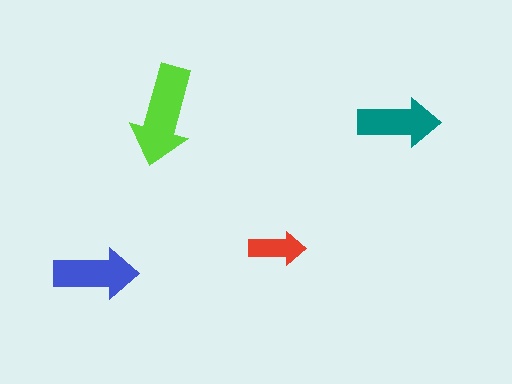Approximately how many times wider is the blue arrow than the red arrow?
About 1.5 times wider.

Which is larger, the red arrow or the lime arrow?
The lime one.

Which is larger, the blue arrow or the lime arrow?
The lime one.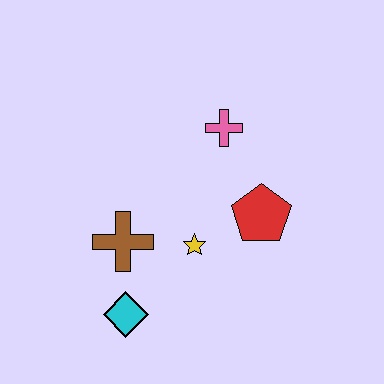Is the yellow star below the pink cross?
Yes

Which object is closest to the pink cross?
The red pentagon is closest to the pink cross.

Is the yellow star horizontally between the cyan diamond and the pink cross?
Yes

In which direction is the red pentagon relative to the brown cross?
The red pentagon is to the right of the brown cross.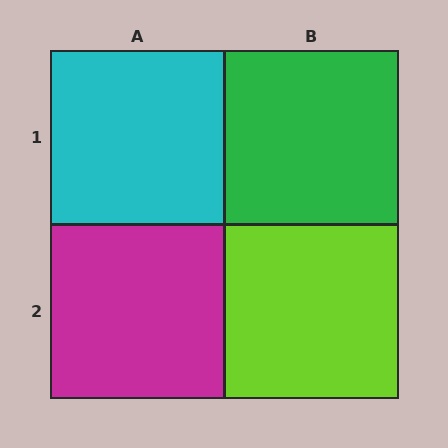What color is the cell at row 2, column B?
Lime.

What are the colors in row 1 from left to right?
Cyan, green.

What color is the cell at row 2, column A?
Magenta.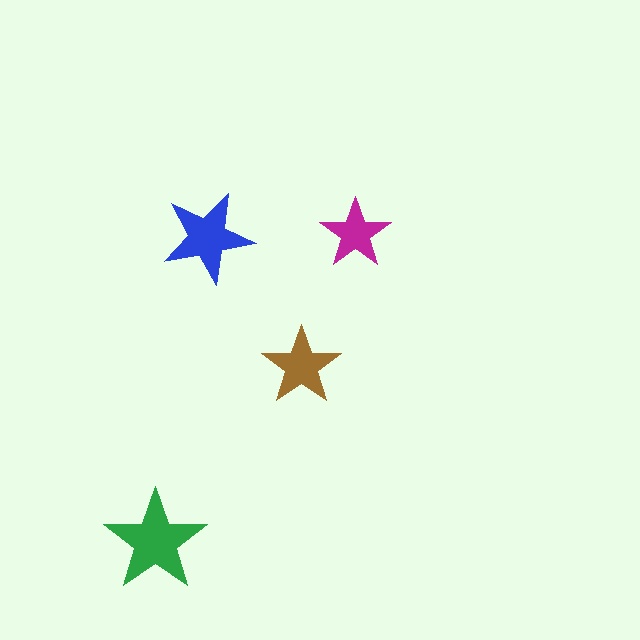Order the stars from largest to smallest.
the green one, the blue one, the brown one, the magenta one.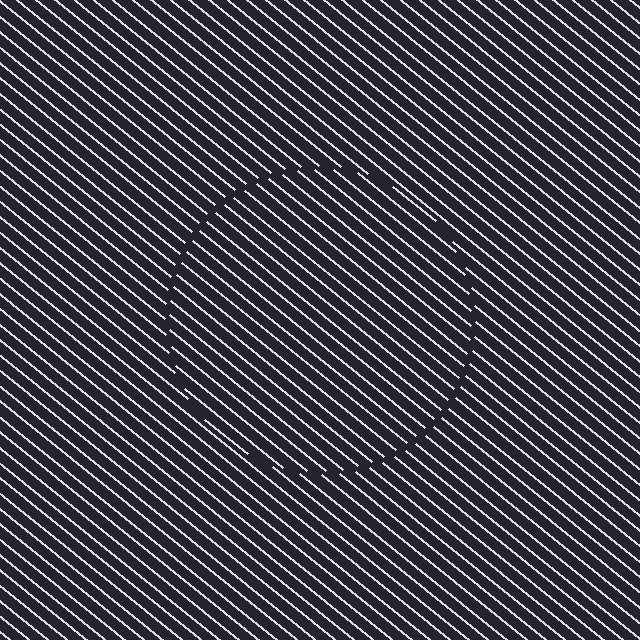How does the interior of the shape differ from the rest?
The interior of the shape contains the same grating, shifted by half a period — the contour is defined by the phase discontinuity where line-ends from the inner and outer gratings abut.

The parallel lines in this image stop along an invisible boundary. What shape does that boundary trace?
An illusory circle. The interior of the shape contains the same grating, shifted by half a period — the contour is defined by the phase discontinuity where line-ends from the inner and outer gratings abut.